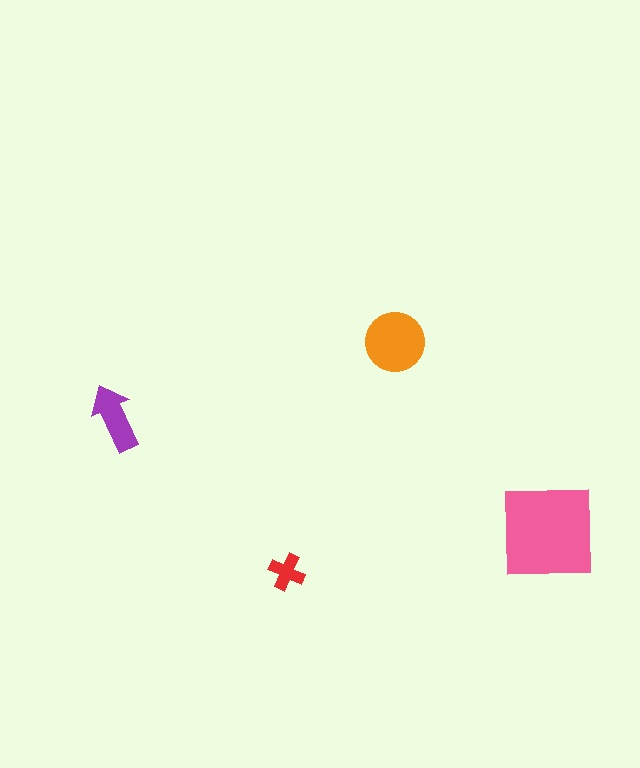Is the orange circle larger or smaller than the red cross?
Larger.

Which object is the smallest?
The red cross.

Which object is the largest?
The pink square.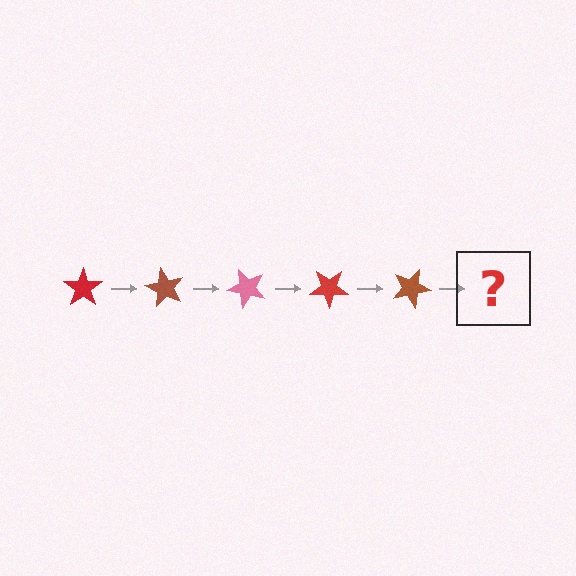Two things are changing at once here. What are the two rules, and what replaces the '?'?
The two rules are that it rotates 60 degrees each step and the color cycles through red, brown, and pink. The '?' should be a pink star, rotated 300 degrees from the start.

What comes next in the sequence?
The next element should be a pink star, rotated 300 degrees from the start.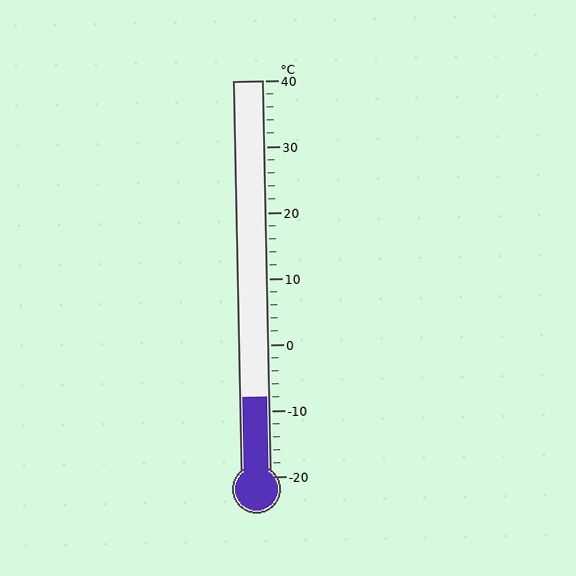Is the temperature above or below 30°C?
The temperature is below 30°C.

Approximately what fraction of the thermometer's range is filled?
The thermometer is filled to approximately 20% of its range.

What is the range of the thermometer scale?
The thermometer scale ranges from -20°C to 40°C.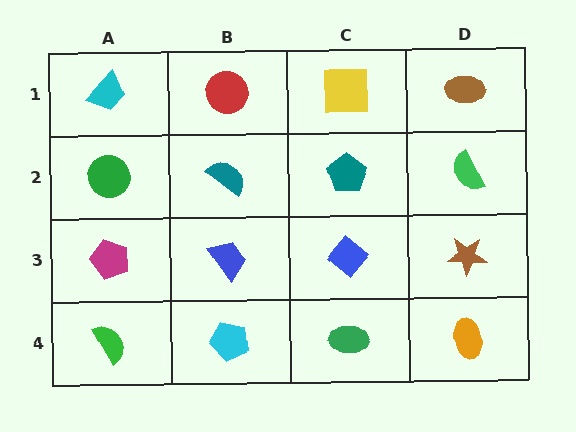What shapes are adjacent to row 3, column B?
A teal semicircle (row 2, column B), a cyan pentagon (row 4, column B), a magenta pentagon (row 3, column A), a blue diamond (row 3, column C).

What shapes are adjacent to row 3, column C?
A teal pentagon (row 2, column C), a green ellipse (row 4, column C), a blue trapezoid (row 3, column B), a brown star (row 3, column D).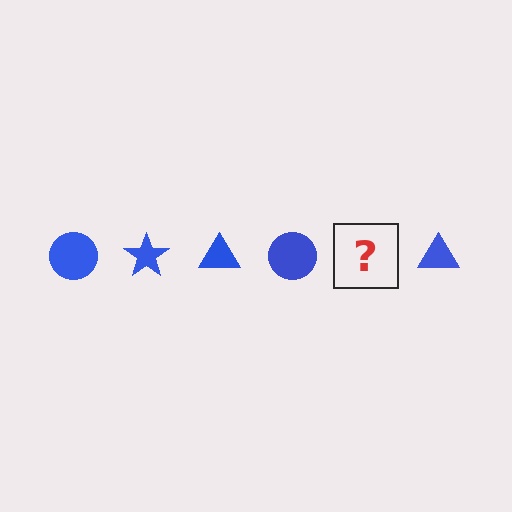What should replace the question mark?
The question mark should be replaced with a blue star.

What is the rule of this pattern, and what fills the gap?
The rule is that the pattern cycles through circle, star, triangle shapes in blue. The gap should be filled with a blue star.